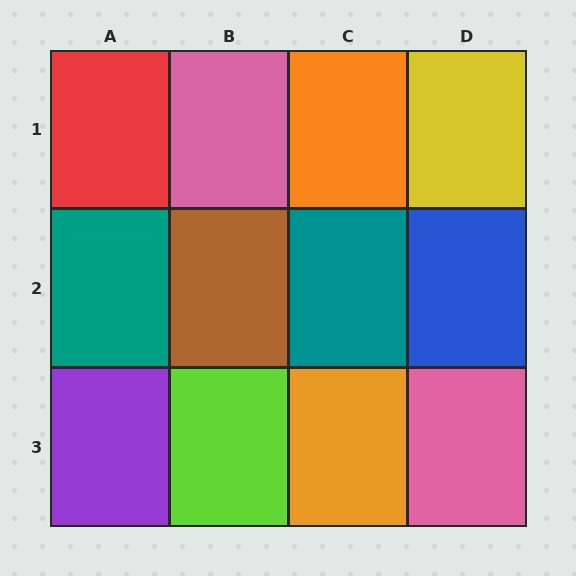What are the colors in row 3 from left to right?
Purple, lime, orange, pink.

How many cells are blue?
1 cell is blue.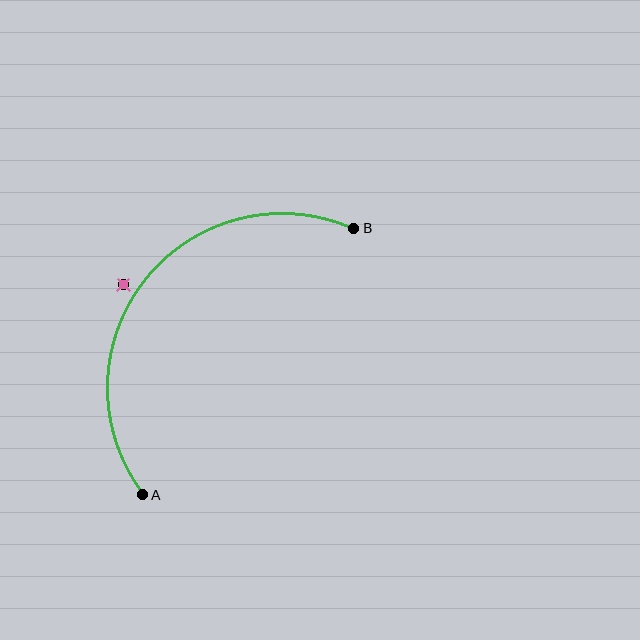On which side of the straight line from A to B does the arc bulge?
The arc bulges above and to the left of the straight line connecting A and B.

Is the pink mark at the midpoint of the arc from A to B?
No — the pink mark does not lie on the arc at all. It sits slightly outside the curve.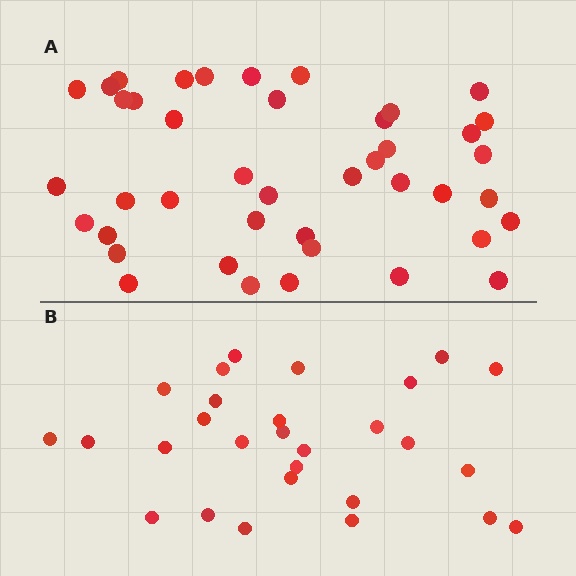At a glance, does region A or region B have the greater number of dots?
Region A (the top region) has more dots.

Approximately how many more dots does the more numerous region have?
Region A has approximately 15 more dots than region B.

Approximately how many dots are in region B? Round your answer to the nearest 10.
About 30 dots. (The exact count is 28, which rounds to 30.)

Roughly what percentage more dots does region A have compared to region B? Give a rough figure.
About 50% more.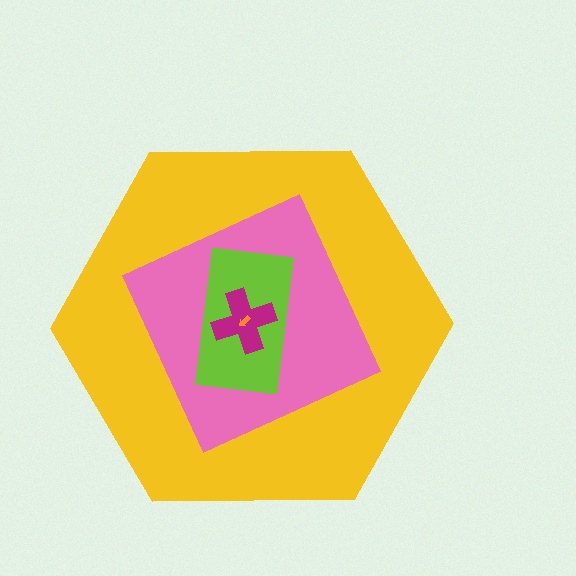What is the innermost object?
The orange arrow.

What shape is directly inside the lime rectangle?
The magenta cross.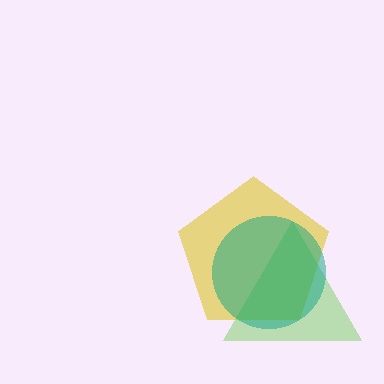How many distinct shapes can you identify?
There are 3 distinct shapes: a yellow pentagon, a lime triangle, a teal circle.